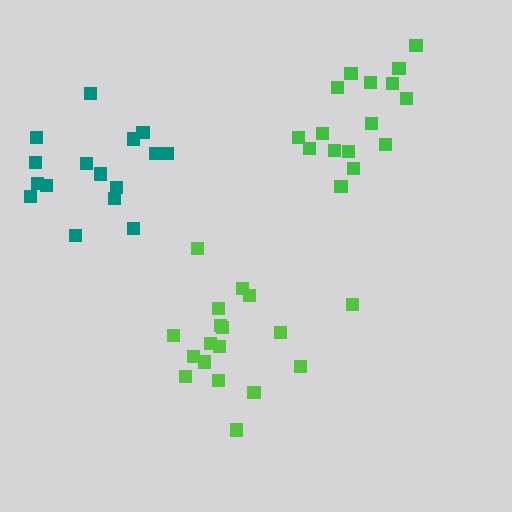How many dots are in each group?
Group 1: 18 dots, Group 2: 16 dots, Group 3: 16 dots (50 total).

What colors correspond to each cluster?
The clusters are colored: lime, green, teal.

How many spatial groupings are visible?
There are 3 spatial groupings.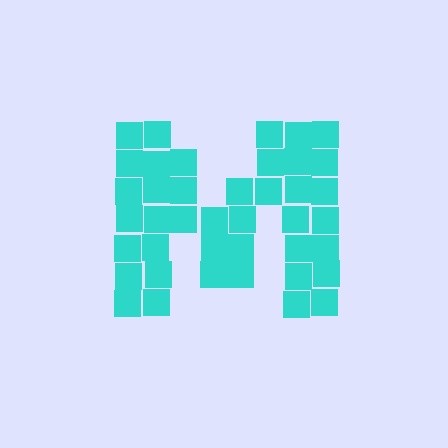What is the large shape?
The large shape is the letter M.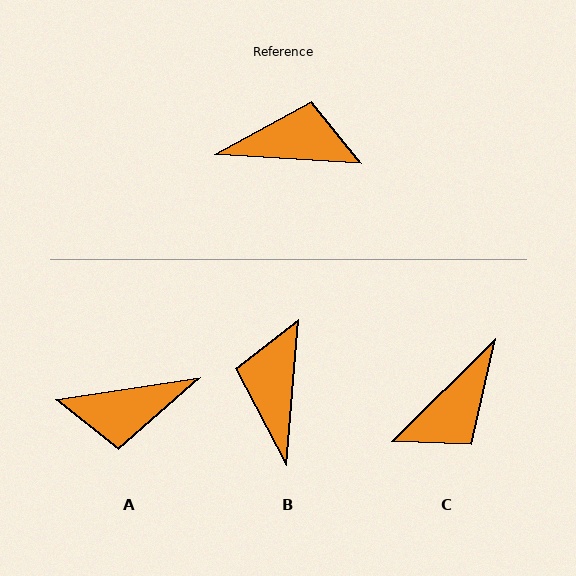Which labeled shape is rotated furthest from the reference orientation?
A, about 167 degrees away.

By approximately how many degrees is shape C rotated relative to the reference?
Approximately 131 degrees clockwise.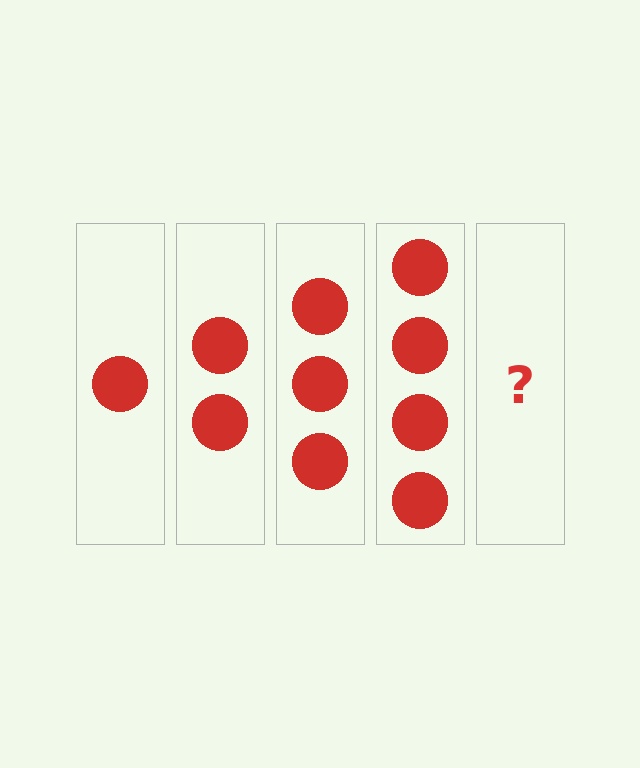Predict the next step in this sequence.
The next step is 5 circles.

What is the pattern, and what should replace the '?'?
The pattern is that each step adds one more circle. The '?' should be 5 circles.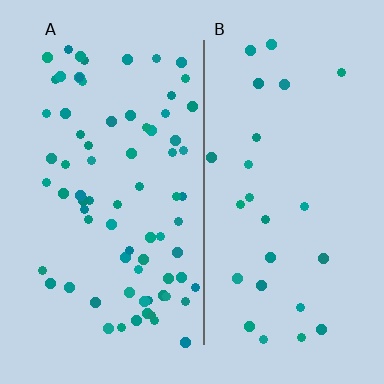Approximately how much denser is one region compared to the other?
Approximately 2.9× — region A over region B.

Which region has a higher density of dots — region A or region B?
A (the left).